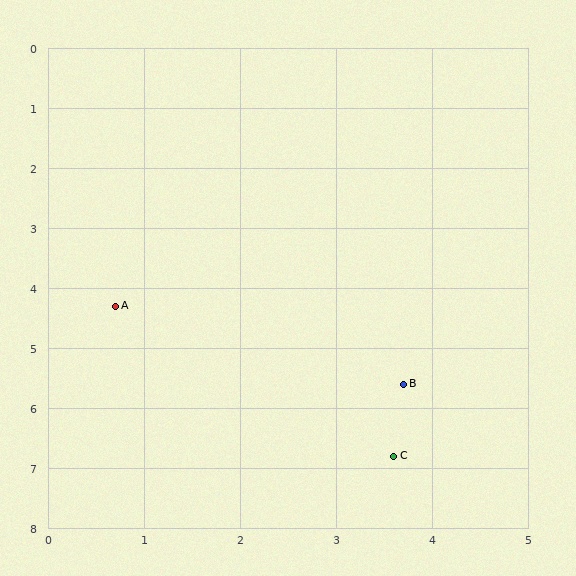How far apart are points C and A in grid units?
Points C and A are about 3.8 grid units apart.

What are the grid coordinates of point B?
Point B is at approximately (3.7, 5.6).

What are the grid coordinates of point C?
Point C is at approximately (3.6, 6.8).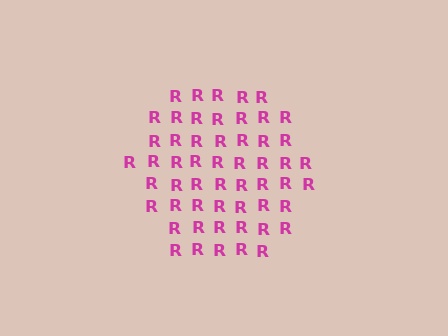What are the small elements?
The small elements are letter R's.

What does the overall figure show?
The overall figure shows a hexagon.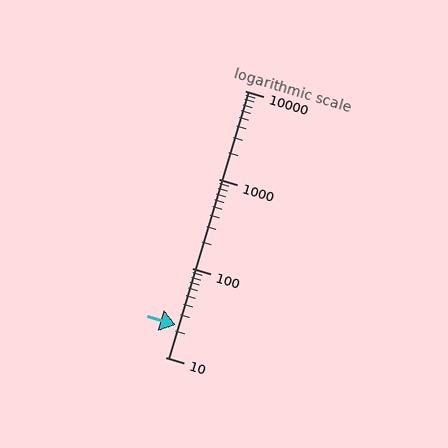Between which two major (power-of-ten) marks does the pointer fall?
The pointer is between 10 and 100.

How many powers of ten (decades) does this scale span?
The scale spans 3 decades, from 10 to 10000.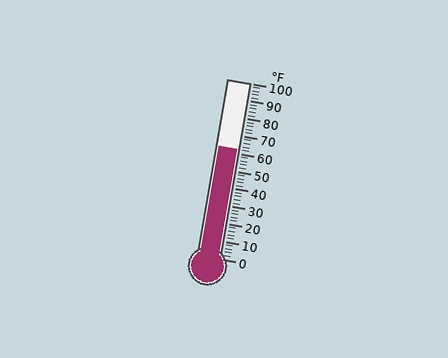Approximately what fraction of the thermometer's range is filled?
The thermometer is filled to approximately 60% of its range.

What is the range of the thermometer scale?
The thermometer scale ranges from 0°F to 100°F.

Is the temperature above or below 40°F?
The temperature is above 40°F.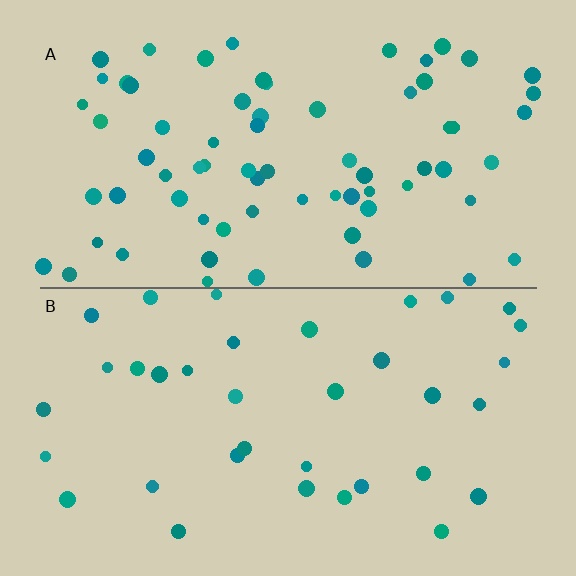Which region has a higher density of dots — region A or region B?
A (the top).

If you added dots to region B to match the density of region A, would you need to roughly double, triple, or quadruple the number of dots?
Approximately double.